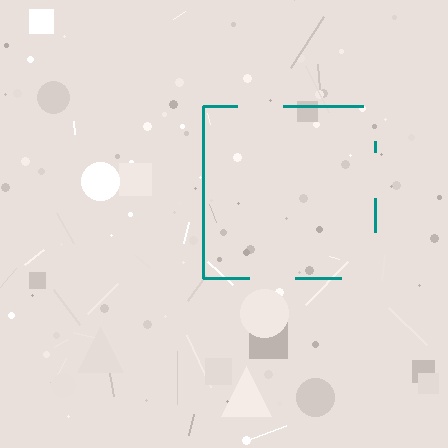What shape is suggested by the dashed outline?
The dashed outline suggests a square.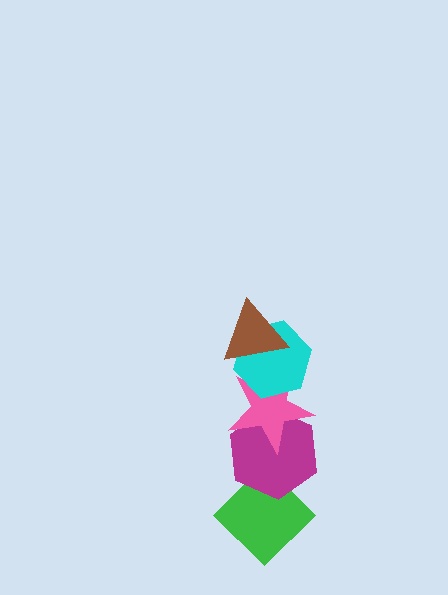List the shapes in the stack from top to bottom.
From top to bottom: the brown triangle, the cyan hexagon, the pink star, the magenta hexagon, the green diamond.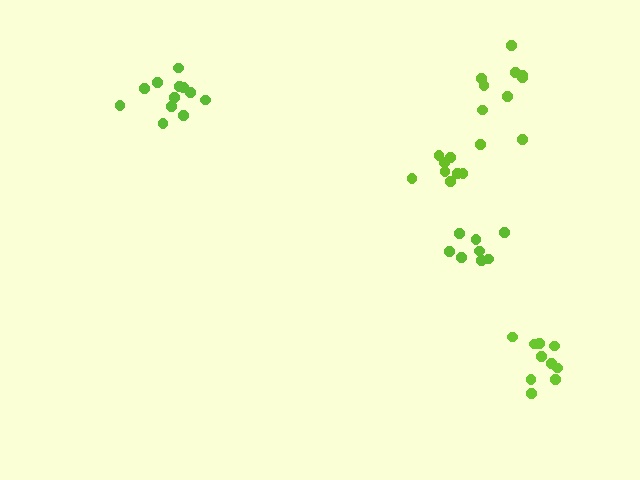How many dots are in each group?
Group 1: 10 dots, Group 2: 9 dots, Group 3: 12 dots, Group 4: 9 dots, Group 5: 8 dots (48 total).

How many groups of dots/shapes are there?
There are 5 groups.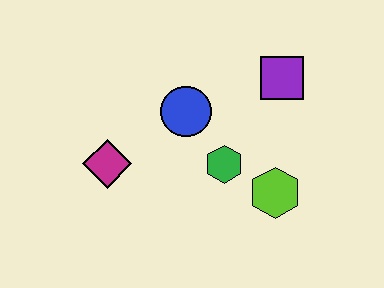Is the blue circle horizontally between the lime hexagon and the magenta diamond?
Yes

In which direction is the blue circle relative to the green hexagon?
The blue circle is above the green hexagon.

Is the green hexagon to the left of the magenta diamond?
No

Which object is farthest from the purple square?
The magenta diamond is farthest from the purple square.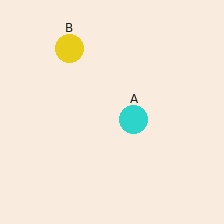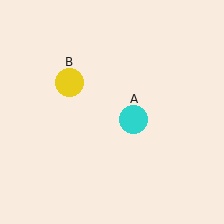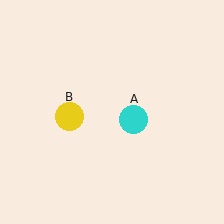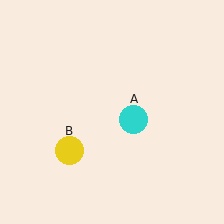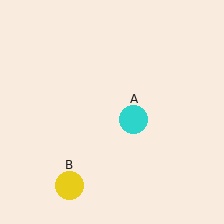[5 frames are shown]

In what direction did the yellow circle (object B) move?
The yellow circle (object B) moved down.